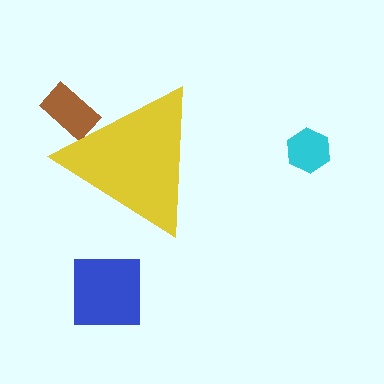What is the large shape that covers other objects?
A yellow triangle.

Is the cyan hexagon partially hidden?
No, the cyan hexagon is fully visible.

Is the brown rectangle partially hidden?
Yes, the brown rectangle is partially hidden behind the yellow triangle.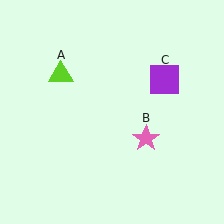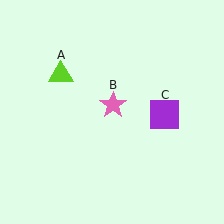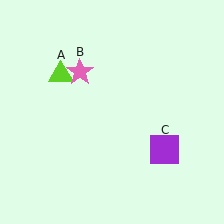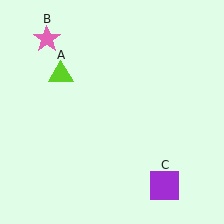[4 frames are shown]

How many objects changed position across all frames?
2 objects changed position: pink star (object B), purple square (object C).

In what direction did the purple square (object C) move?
The purple square (object C) moved down.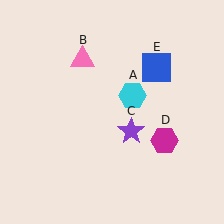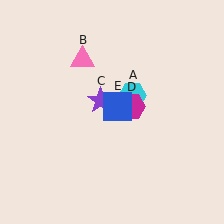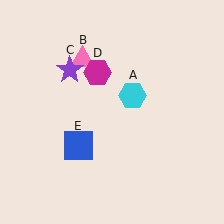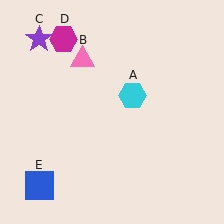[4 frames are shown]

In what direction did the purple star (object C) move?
The purple star (object C) moved up and to the left.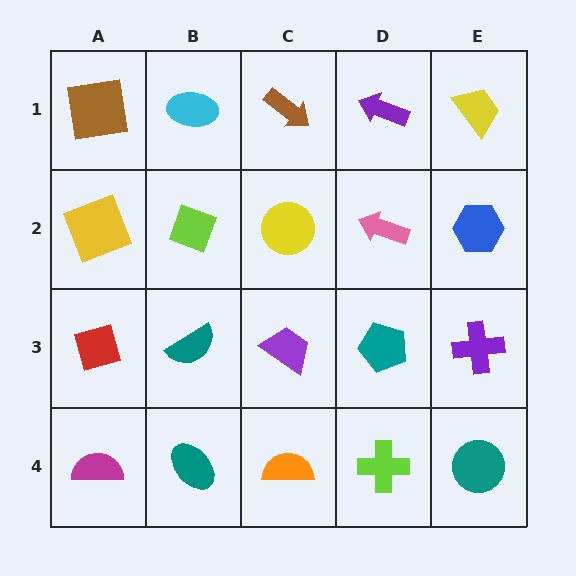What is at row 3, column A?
A red diamond.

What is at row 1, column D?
A purple arrow.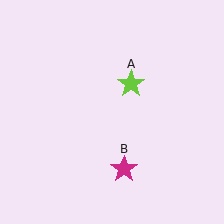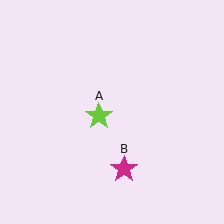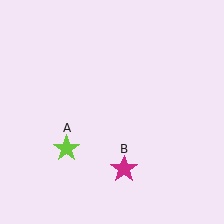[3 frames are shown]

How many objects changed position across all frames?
1 object changed position: lime star (object A).